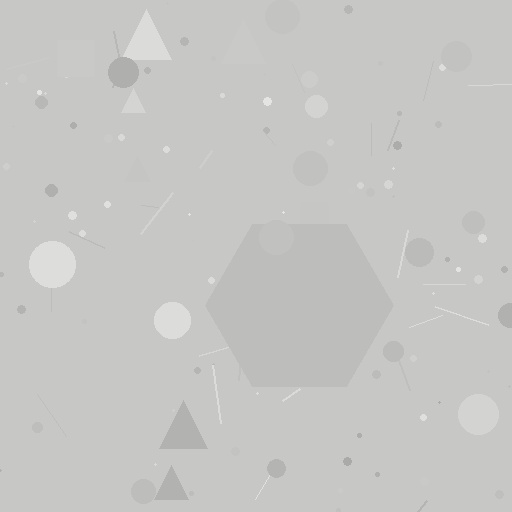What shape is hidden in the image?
A hexagon is hidden in the image.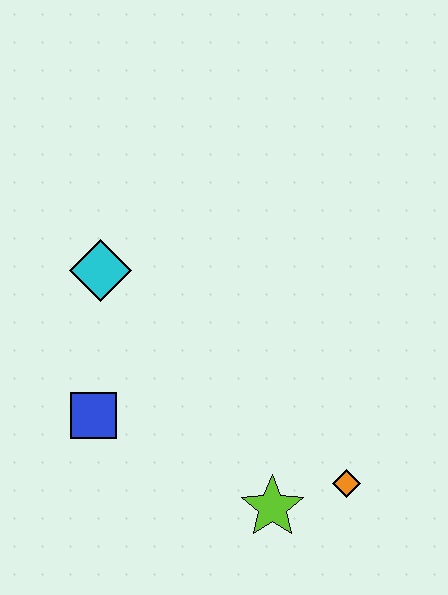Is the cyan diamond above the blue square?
Yes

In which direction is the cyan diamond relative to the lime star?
The cyan diamond is above the lime star.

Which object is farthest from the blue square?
The orange diamond is farthest from the blue square.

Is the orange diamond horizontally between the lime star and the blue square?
No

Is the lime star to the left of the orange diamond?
Yes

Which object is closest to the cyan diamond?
The blue square is closest to the cyan diamond.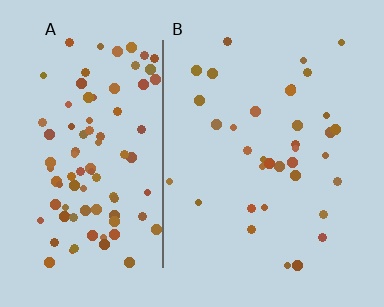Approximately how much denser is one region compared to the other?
Approximately 2.7× — region A over region B.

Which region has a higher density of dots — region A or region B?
A (the left).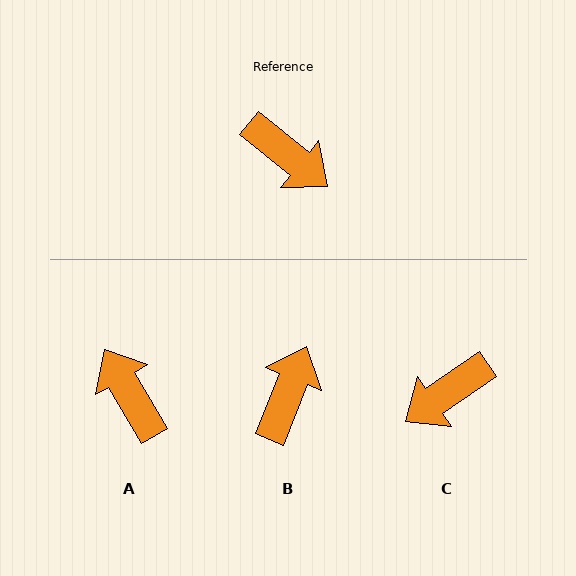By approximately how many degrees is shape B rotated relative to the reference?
Approximately 107 degrees counter-clockwise.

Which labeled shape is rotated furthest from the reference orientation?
A, about 159 degrees away.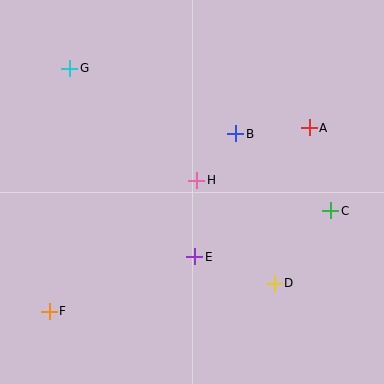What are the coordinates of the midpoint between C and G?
The midpoint between C and G is at (200, 140).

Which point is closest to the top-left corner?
Point G is closest to the top-left corner.